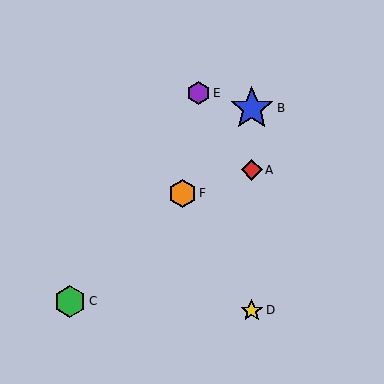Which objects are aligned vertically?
Objects A, B, D are aligned vertically.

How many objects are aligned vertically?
3 objects (A, B, D) are aligned vertically.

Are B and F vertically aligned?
No, B is at x≈252 and F is at x≈182.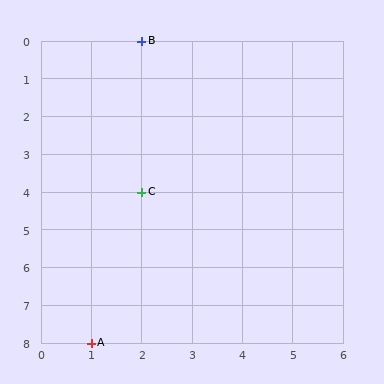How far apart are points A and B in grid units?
Points A and B are 1 column and 8 rows apart (about 8.1 grid units diagonally).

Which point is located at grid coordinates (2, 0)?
Point B is at (2, 0).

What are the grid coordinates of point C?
Point C is at grid coordinates (2, 4).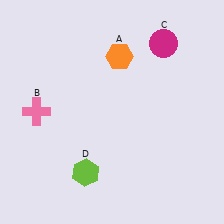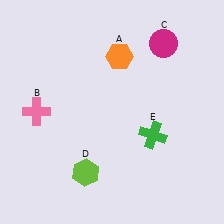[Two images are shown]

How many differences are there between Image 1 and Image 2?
There is 1 difference between the two images.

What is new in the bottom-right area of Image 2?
A green cross (E) was added in the bottom-right area of Image 2.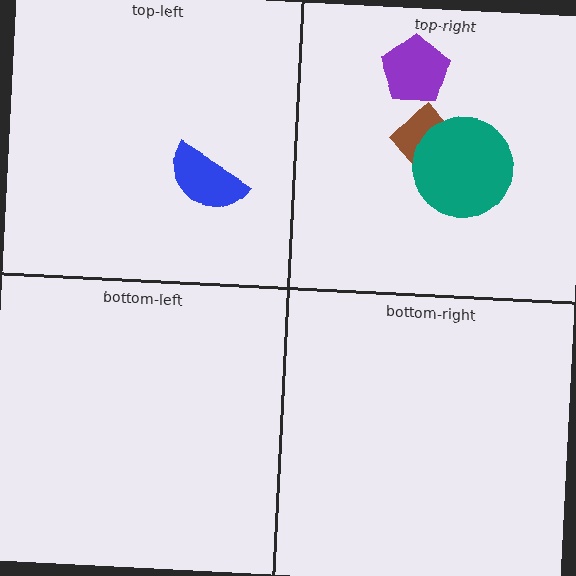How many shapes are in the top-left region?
1.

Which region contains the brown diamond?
The top-right region.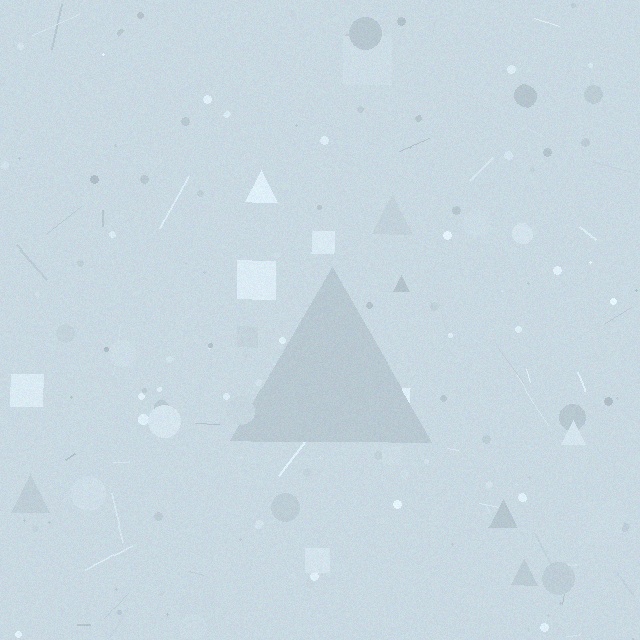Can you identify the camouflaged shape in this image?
The camouflaged shape is a triangle.